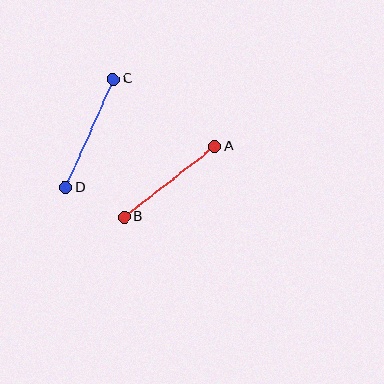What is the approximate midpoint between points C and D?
The midpoint is at approximately (89, 133) pixels.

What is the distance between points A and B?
The distance is approximately 115 pixels.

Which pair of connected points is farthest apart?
Points C and D are farthest apart.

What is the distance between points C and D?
The distance is approximately 119 pixels.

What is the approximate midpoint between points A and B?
The midpoint is at approximately (170, 182) pixels.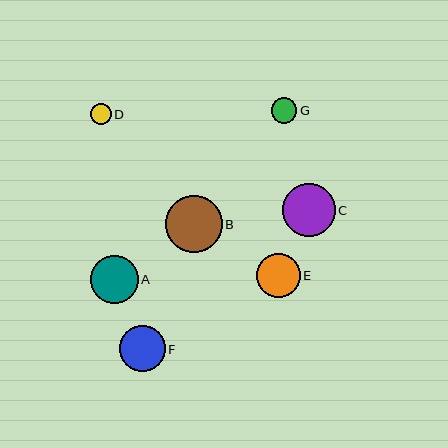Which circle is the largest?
Circle B is the largest with a size of approximately 57 pixels.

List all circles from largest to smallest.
From largest to smallest: B, C, A, F, E, G, D.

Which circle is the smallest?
Circle D is the smallest with a size of approximately 21 pixels.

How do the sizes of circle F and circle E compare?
Circle F and circle E are approximately the same size.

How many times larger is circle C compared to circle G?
Circle C is approximately 2.1 times the size of circle G.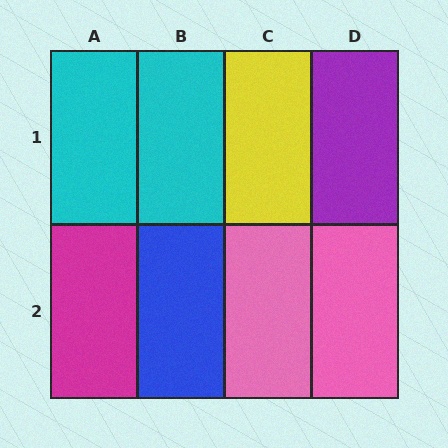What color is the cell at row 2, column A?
Magenta.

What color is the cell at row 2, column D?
Pink.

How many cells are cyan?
2 cells are cyan.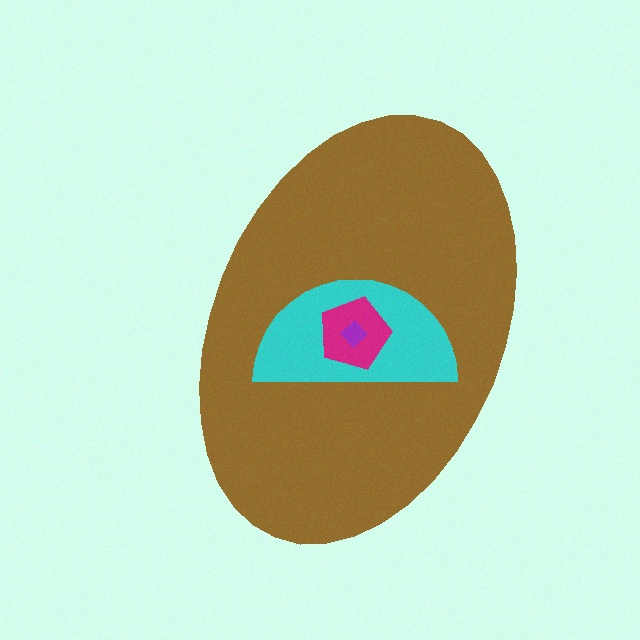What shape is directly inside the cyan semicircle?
The magenta pentagon.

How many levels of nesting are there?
4.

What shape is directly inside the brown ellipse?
The cyan semicircle.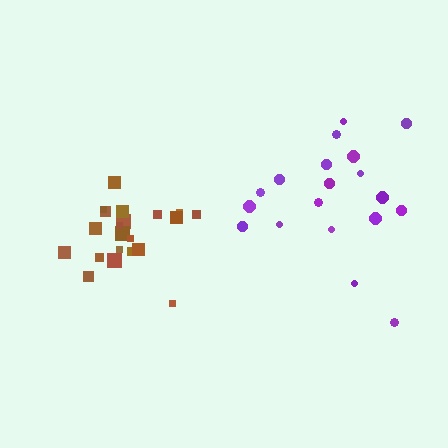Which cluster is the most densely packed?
Brown.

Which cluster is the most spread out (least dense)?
Purple.